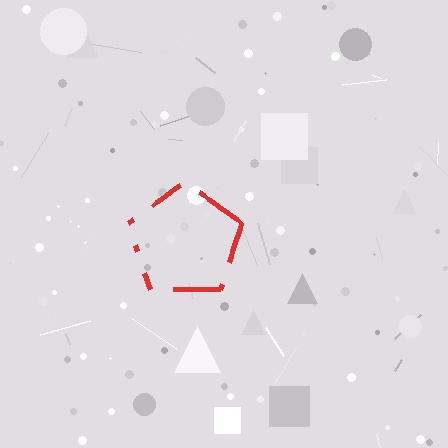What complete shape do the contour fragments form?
The contour fragments form a pentagon.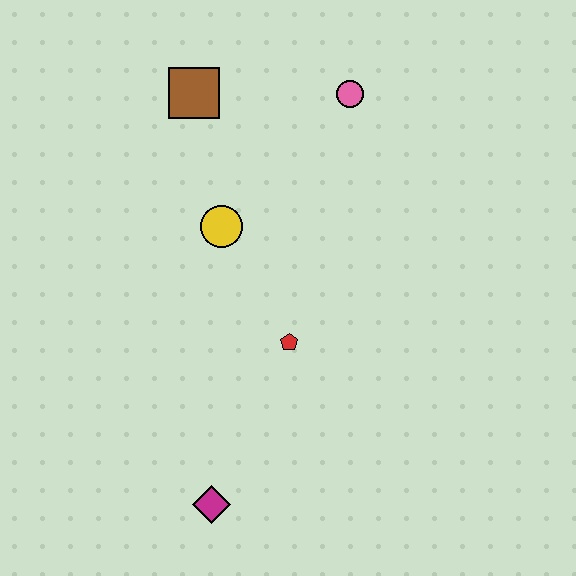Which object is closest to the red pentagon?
The yellow circle is closest to the red pentagon.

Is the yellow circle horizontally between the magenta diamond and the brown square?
No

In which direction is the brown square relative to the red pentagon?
The brown square is above the red pentagon.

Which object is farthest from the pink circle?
The magenta diamond is farthest from the pink circle.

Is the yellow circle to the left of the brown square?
No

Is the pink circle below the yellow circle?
No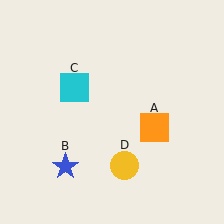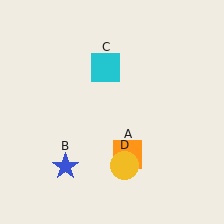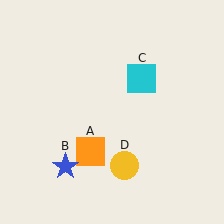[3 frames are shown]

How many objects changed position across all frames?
2 objects changed position: orange square (object A), cyan square (object C).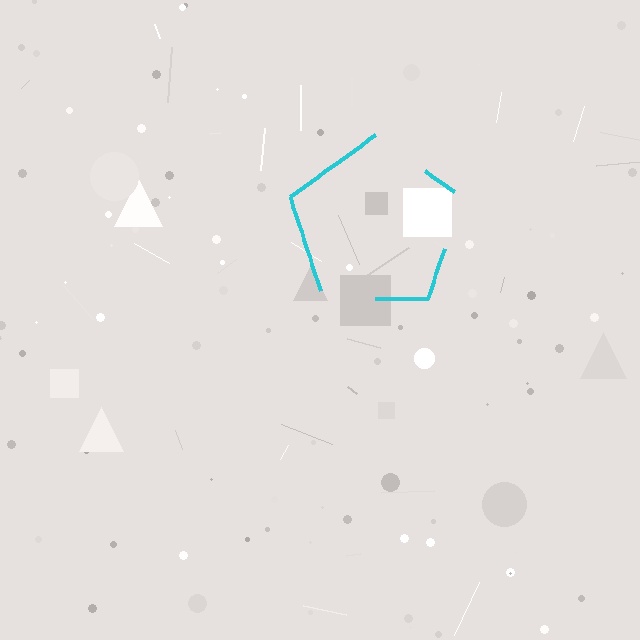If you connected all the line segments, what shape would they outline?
They would outline a pentagon.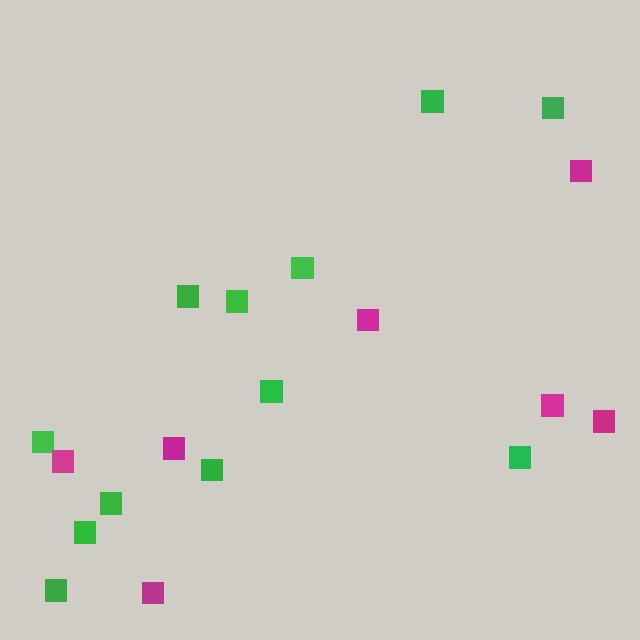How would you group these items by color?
There are 2 groups: one group of green squares (12) and one group of magenta squares (7).